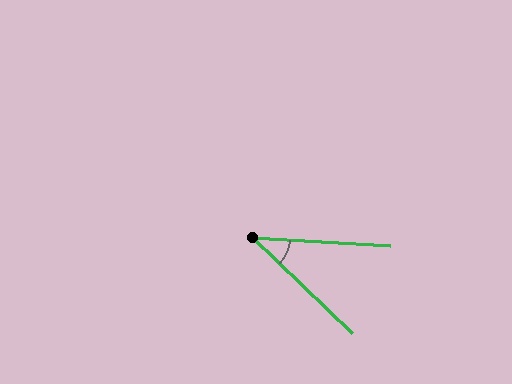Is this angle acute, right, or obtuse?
It is acute.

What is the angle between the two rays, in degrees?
Approximately 41 degrees.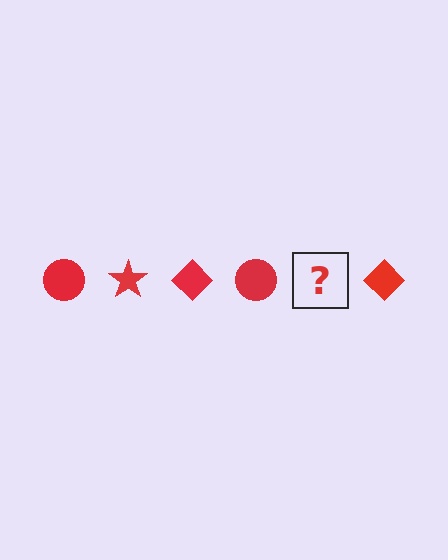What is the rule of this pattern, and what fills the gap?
The rule is that the pattern cycles through circle, star, diamond shapes in red. The gap should be filled with a red star.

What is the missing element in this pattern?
The missing element is a red star.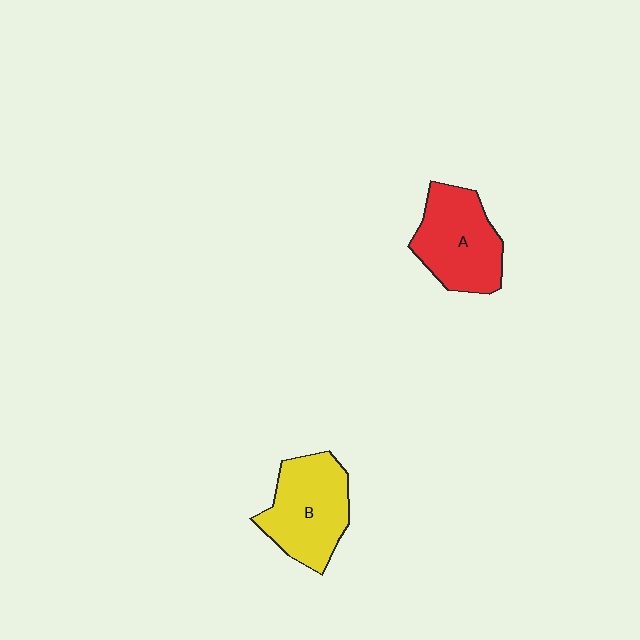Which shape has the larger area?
Shape B (yellow).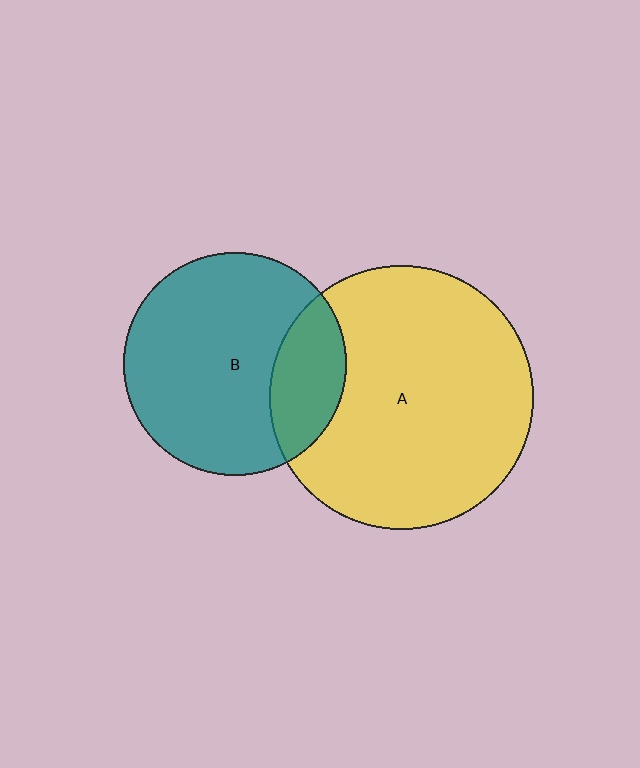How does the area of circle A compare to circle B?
Approximately 1.4 times.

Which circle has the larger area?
Circle A (yellow).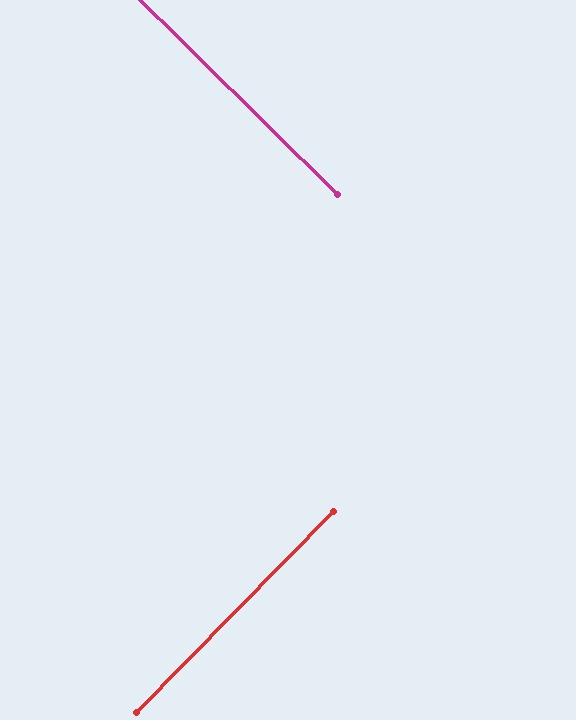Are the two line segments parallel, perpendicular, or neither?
Perpendicular — they meet at approximately 90°.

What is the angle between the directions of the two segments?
Approximately 90 degrees.